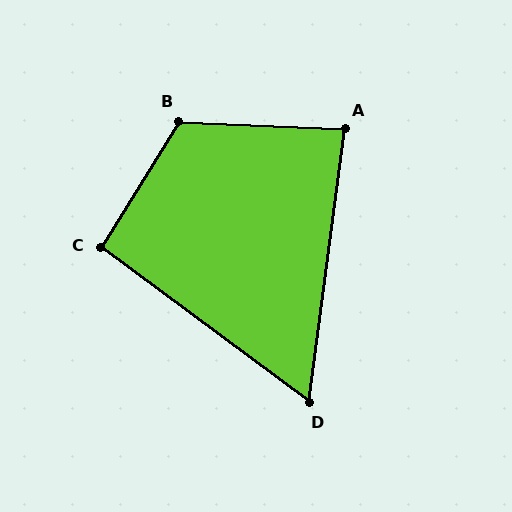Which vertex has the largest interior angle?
B, at approximately 119 degrees.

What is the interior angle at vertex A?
Approximately 85 degrees (approximately right).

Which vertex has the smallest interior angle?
D, at approximately 61 degrees.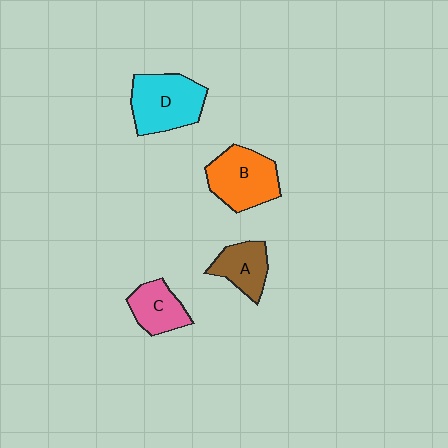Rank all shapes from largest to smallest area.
From largest to smallest: D (cyan), B (orange), A (brown), C (pink).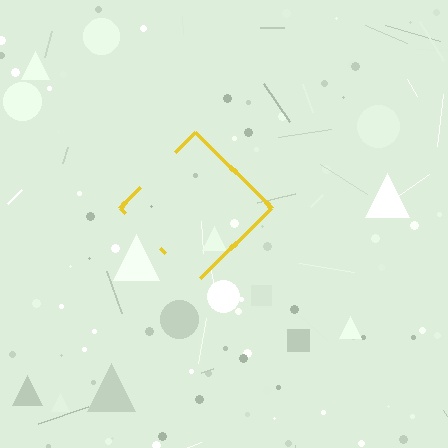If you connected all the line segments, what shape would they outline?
They would outline a diamond.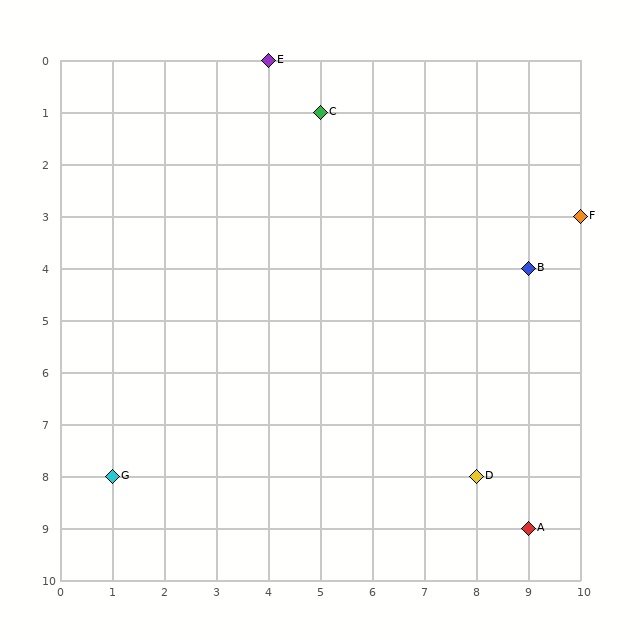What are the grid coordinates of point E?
Point E is at grid coordinates (4, 0).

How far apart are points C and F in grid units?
Points C and F are 5 columns and 2 rows apart (about 5.4 grid units diagonally).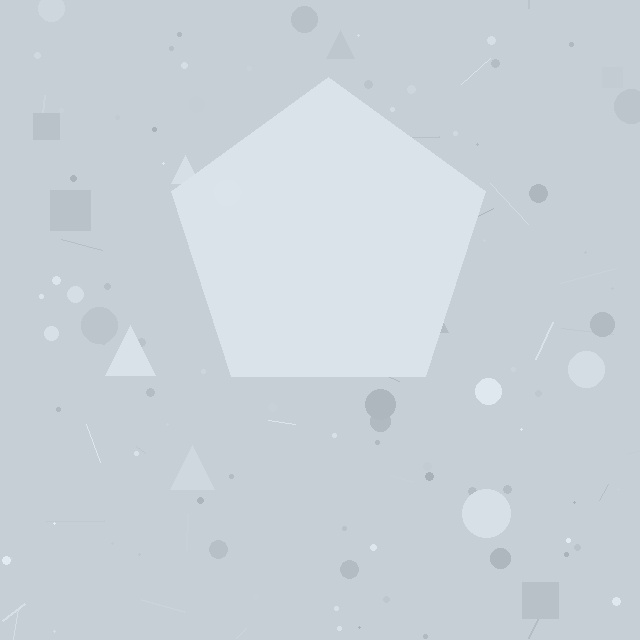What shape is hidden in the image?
A pentagon is hidden in the image.